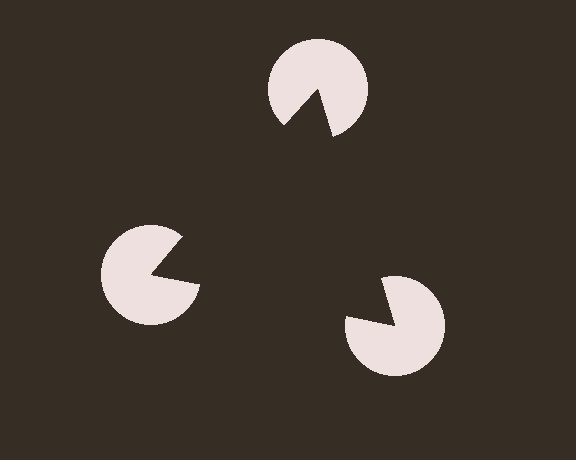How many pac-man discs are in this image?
There are 3 — one at each vertex of the illusory triangle.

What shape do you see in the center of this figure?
An illusory triangle — its edges are inferred from the aligned wedge cuts in the pac-man discs, not physically drawn.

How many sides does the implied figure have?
3 sides.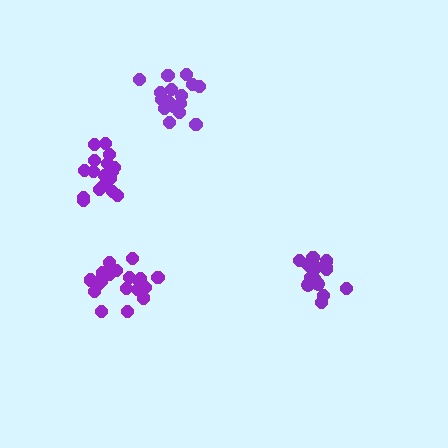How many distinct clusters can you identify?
There are 4 distinct clusters.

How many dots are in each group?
Group 1: 15 dots, Group 2: 18 dots, Group 3: 17 dots, Group 4: 20 dots (70 total).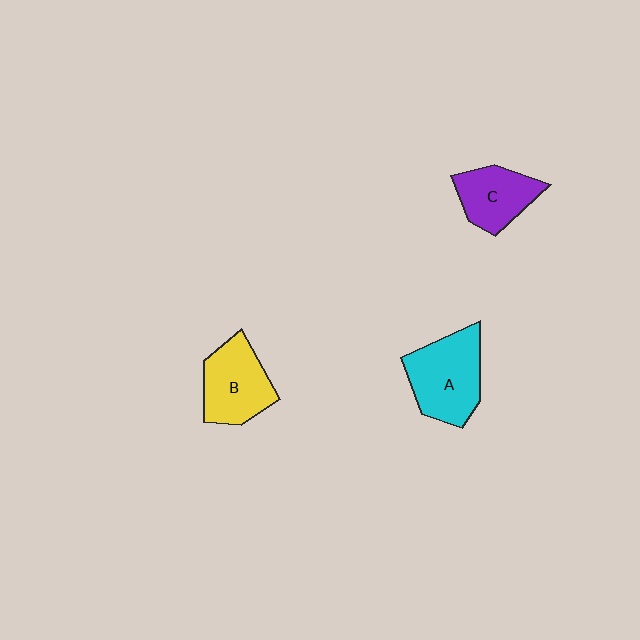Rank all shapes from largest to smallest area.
From largest to smallest: A (cyan), B (yellow), C (purple).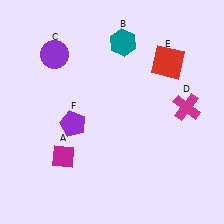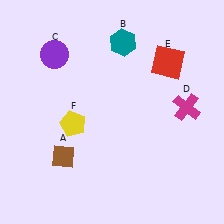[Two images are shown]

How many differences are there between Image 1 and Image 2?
There are 2 differences between the two images.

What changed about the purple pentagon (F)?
In Image 1, F is purple. In Image 2, it changed to yellow.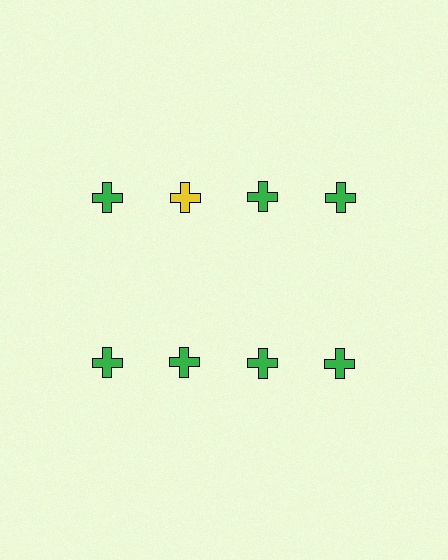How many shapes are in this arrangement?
There are 8 shapes arranged in a grid pattern.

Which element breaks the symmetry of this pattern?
The yellow cross in the top row, second from left column breaks the symmetry. All other shapes are green crosses.